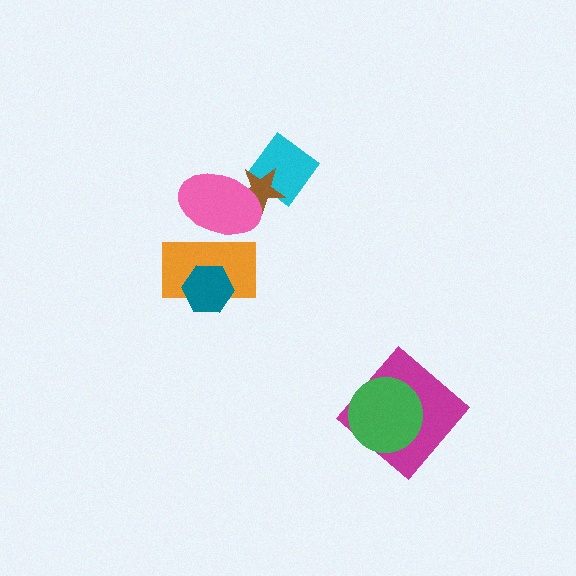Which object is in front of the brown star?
The pink ellipse is in front of the brown star.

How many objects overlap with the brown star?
2 objects overlap with the brown star.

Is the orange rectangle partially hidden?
Yes, it is partially covered by another shape.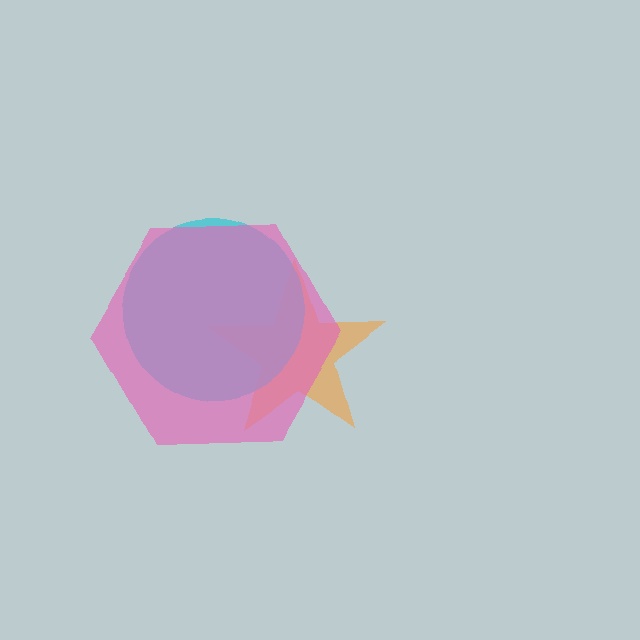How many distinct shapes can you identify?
There are 3 distinct shapes: an orange star, a cyan circle, a pink hexagon.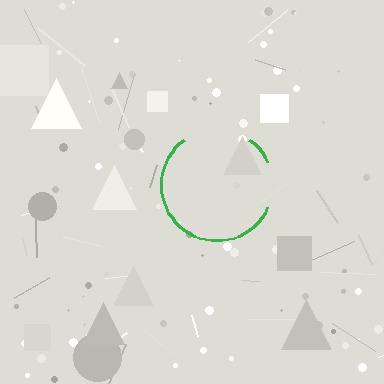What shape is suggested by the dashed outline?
The dashed outline suggests a circle.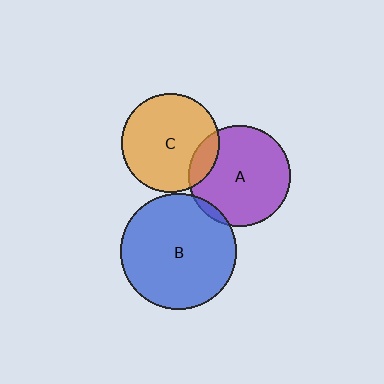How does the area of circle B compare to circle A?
Approximately 1.3 times.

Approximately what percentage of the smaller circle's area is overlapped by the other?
Approximately 15%.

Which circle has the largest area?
Circle B (blue).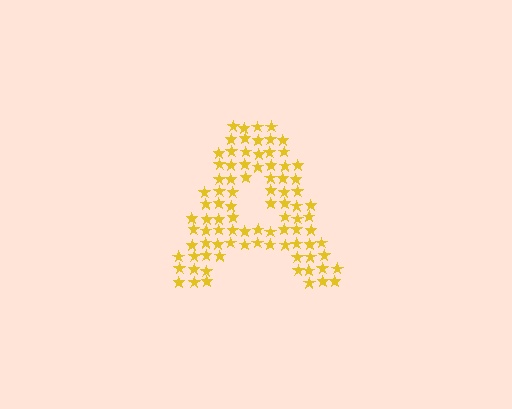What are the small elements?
The small elements are stars.